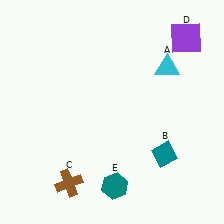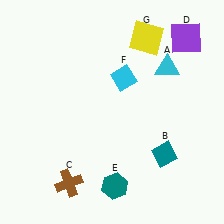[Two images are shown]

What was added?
A cyan diamond (F), a yellow square (G) were added in Image 2.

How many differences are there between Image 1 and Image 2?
There are 2 differences between the two images.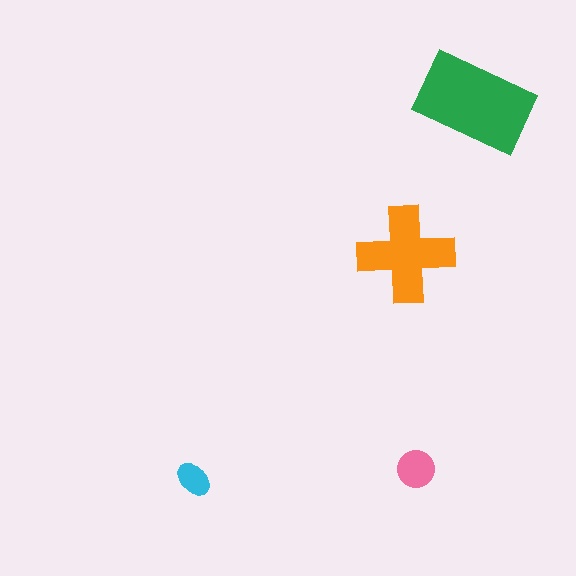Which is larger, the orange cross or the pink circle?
The orange cross.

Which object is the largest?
The green rectangle.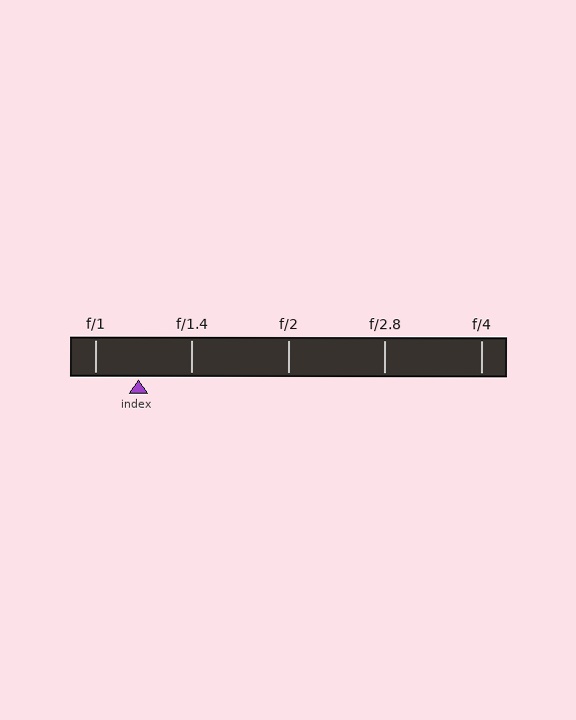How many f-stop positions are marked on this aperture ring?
There are 5 f-stop positions marked.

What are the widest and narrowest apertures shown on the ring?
The widest aperture shown is f/1 and the narrowest is f/4.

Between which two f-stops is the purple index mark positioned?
The index mark is between f/1 and f/1.4.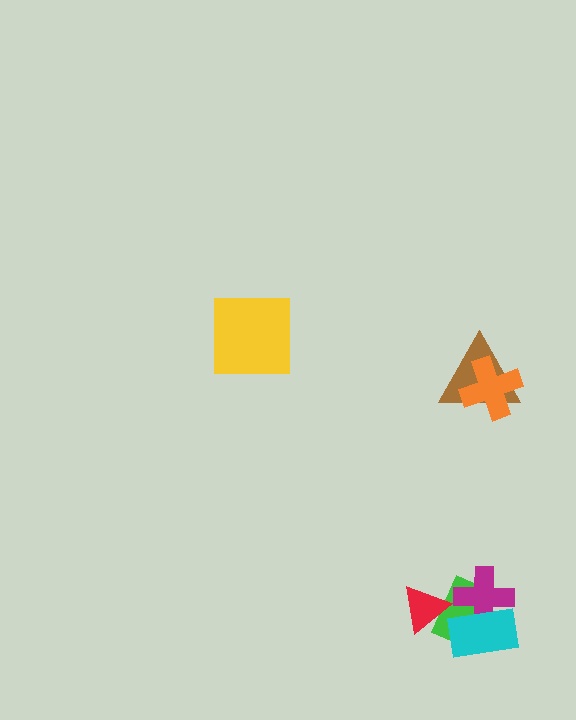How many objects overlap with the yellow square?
0 objects overlap with the yellow square.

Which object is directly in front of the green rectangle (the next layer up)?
The red triangle is directly in front of the green rectangle.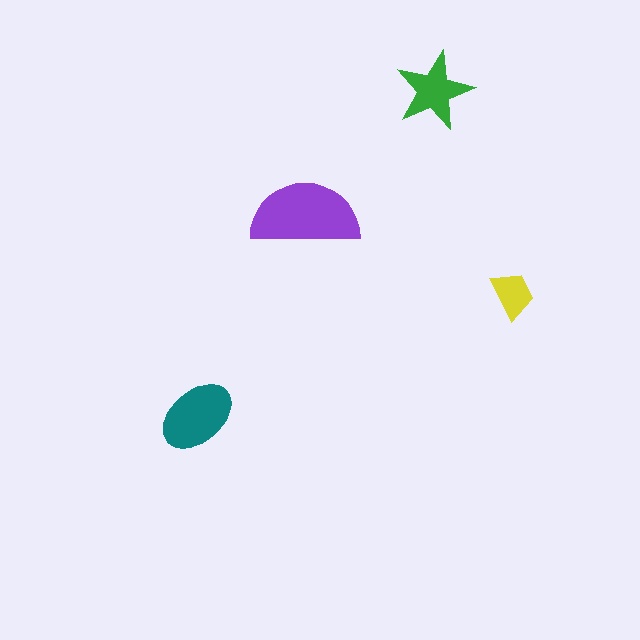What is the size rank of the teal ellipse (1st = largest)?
2nd.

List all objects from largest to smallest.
The purple semicircle, the teal ellipse, the green star, the yellow trapezoid.